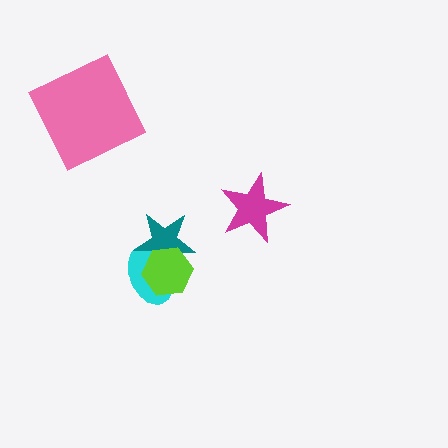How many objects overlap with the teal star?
2 objects overlap with the teal star.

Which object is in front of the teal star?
The lime hexagon is in front of the teal star.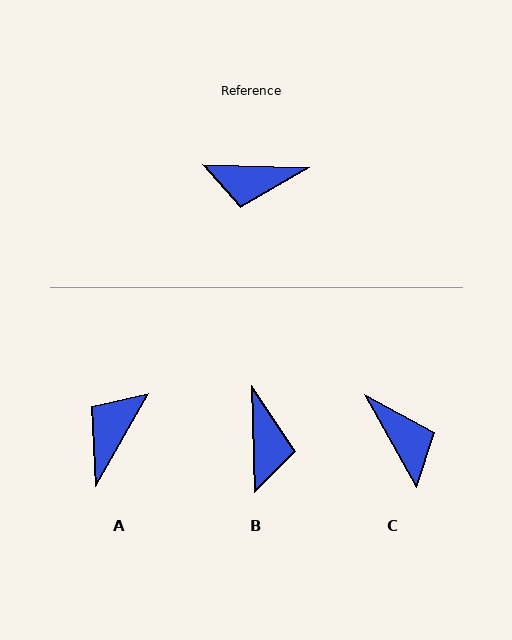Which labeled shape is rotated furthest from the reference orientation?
C, about 121 degrees away.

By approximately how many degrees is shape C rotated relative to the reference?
Approximately 121 degrees counter-clockwise.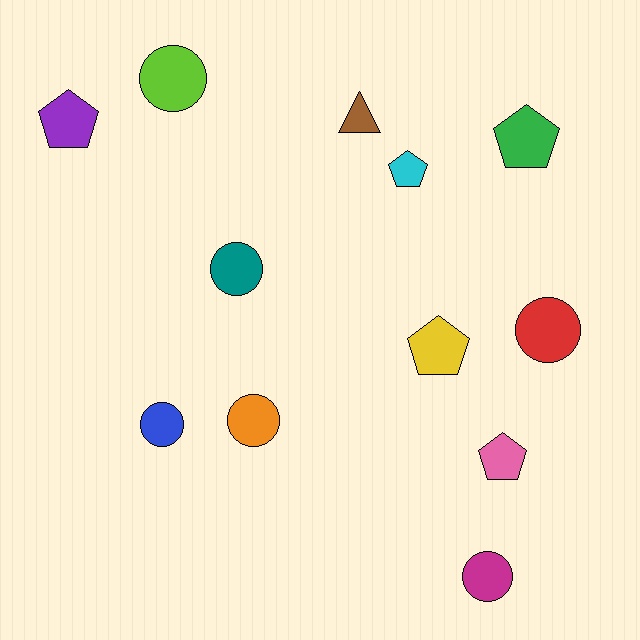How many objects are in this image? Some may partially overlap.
There are 12 objects.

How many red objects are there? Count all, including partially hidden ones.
There is 1 red object.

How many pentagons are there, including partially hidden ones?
There are 5 pentagons.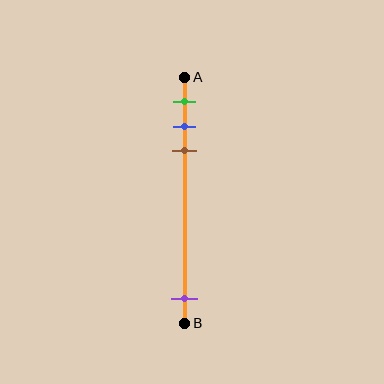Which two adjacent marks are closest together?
The blue and brown marks are the closest adjacent pair.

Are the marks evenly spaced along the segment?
No, the marks are not evenly spaced.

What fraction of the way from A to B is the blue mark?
The blue mark is approximately 20% (0.2) of the way from A to B.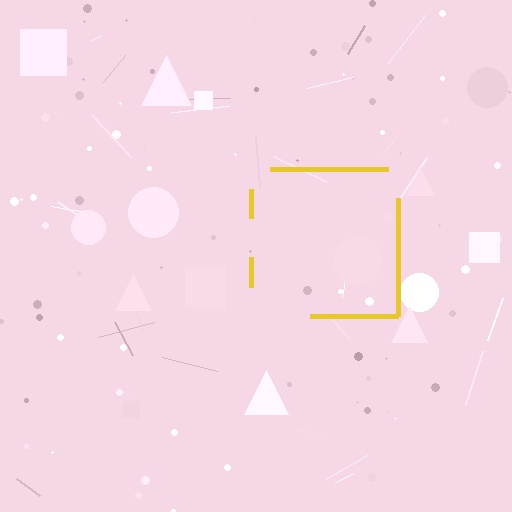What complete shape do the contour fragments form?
The contour fragments form a square.